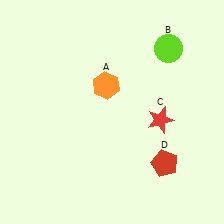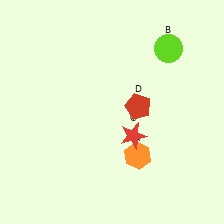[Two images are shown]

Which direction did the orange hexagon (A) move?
The orange hexagon (A) moved down.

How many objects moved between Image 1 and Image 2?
3 objects moved between the two images.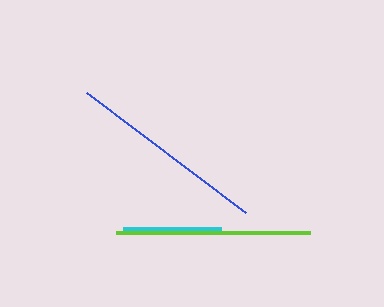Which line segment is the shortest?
The cyan line is the shortest at approximately 98 pixels.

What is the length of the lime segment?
The lime segment is approximately 195 pixels long.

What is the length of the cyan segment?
The cyan segment is approximately 98 pixels long.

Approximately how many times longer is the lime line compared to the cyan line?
The lime line is approximately 2.0 times the length of the cyan line.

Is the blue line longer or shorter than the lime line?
The blue line is longer than the lime line.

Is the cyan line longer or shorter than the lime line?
The lime line is longer than the cyan line.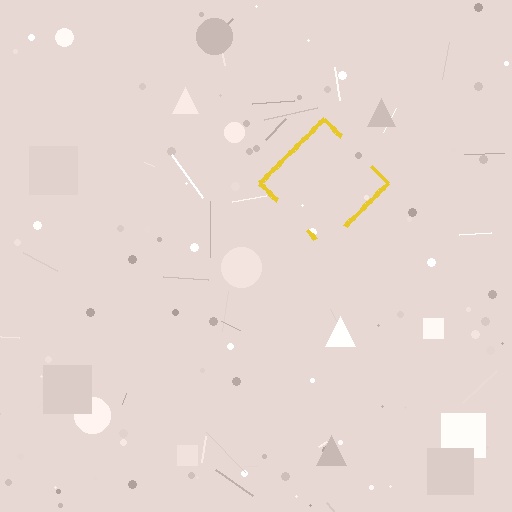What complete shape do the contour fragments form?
The contour fragments form a diamond.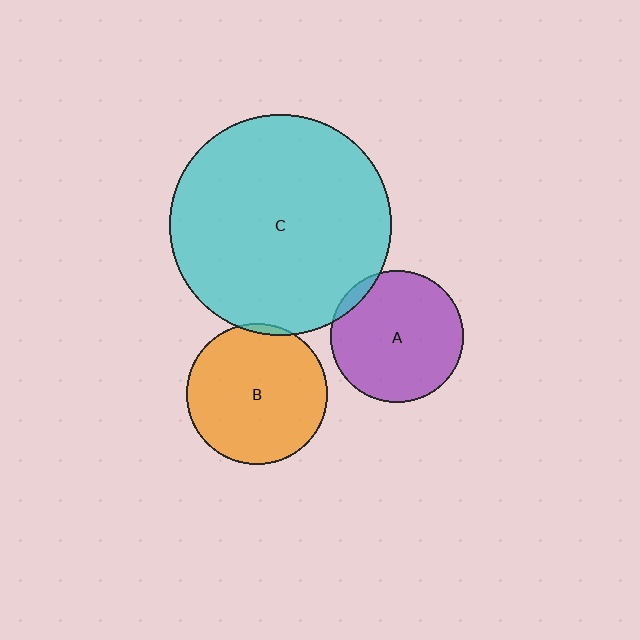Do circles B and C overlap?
Yes.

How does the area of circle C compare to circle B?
Approximately 2.5 times.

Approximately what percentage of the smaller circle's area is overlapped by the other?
Approximately 5%.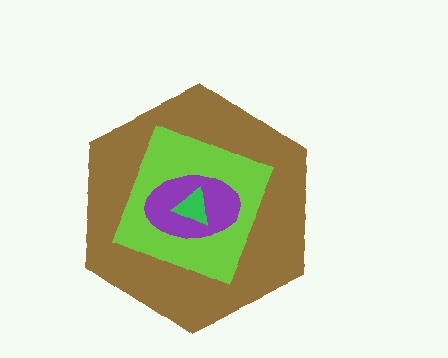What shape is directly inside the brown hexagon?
The lime diamond.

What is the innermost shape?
The green triangle.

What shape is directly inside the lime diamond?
The purple ellipse.